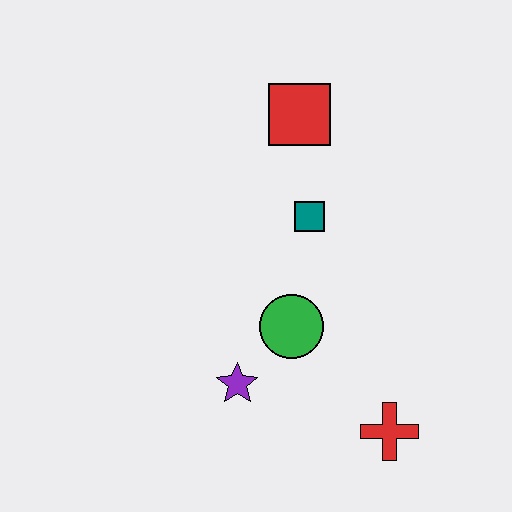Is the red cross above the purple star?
No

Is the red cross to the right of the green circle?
Yes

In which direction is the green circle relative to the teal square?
The green circle is below the teal square.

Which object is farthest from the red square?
The red cross is farthest from the red square.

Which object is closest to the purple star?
The green circle is closest to the purple star.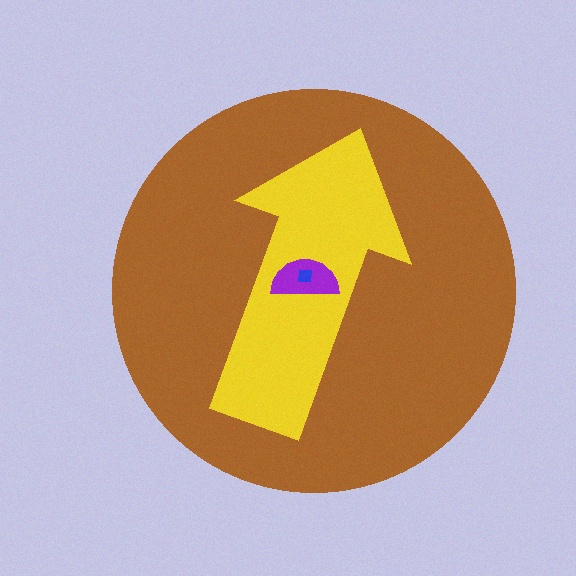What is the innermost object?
The blue square.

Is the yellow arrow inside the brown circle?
Yes.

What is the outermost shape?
The brown circle.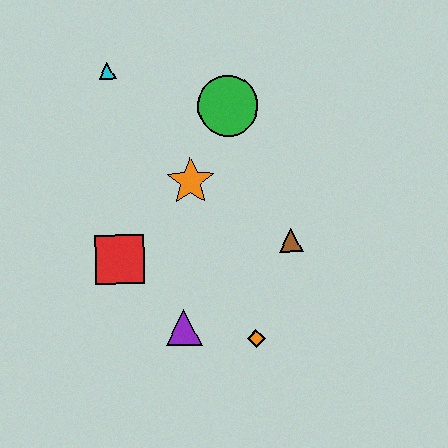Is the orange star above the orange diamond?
Yes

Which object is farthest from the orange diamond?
The cyan triangle is farthest from the orange diamond.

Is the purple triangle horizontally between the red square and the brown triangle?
Yes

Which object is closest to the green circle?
The orange star is closest to the green circle.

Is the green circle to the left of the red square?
No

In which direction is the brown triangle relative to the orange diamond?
The brown triangle is above the orange diamond.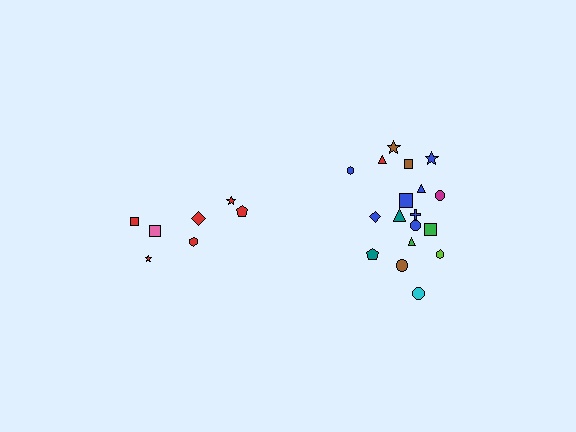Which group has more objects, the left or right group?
The right group.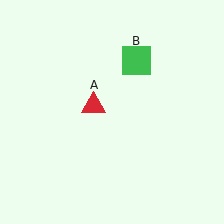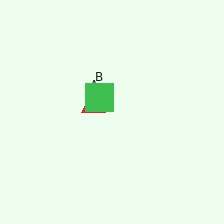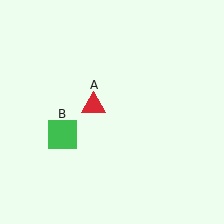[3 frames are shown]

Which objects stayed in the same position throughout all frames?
Red triangle (object A) remained stationary.